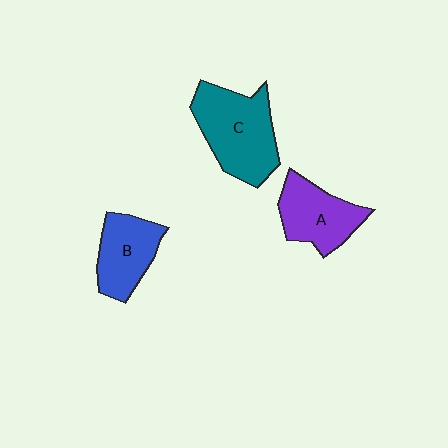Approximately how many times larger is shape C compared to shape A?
Approximately 1.4 times.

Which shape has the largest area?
Shape C (teal).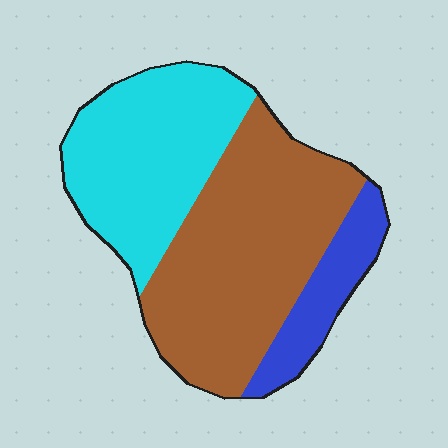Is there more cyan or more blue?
Cyan.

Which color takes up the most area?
Brown, at roughly 50%.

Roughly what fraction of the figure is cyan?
Cyan covers 36% of the figure.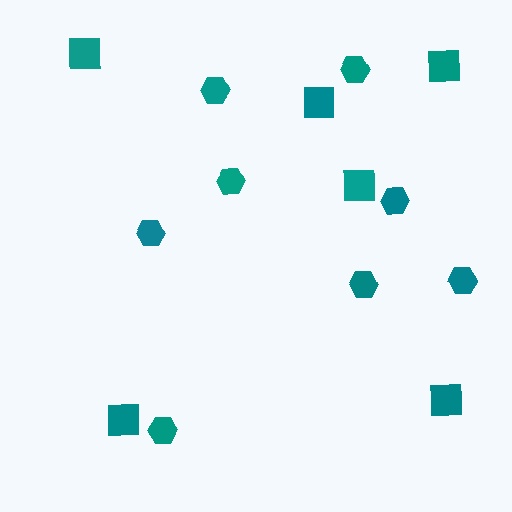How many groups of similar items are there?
There are 2 groups: one group of hexagons (8) and one group of squares (6).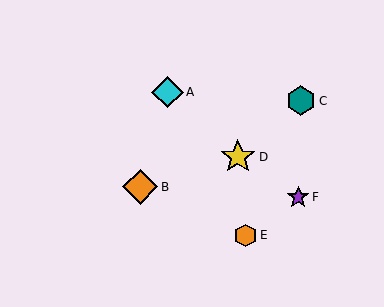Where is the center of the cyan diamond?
The center of the cyan diamond is at (167, 92).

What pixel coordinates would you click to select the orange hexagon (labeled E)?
Click at (245, 235) to select the orange hexagon E.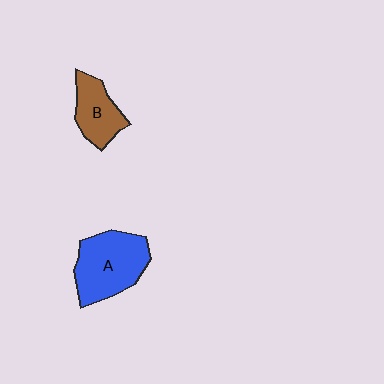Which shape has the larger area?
Shape A (blue).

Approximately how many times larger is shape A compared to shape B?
Approximately 1.6 times.